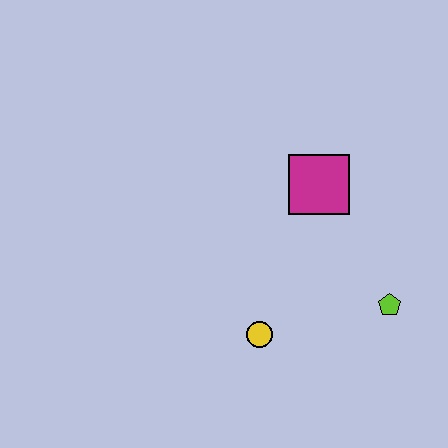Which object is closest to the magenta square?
The lime pentagon is closest to the magenta square.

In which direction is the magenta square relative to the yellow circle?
The magenta square is above the yellow circle.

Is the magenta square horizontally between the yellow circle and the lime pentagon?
Yes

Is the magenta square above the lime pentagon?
Yes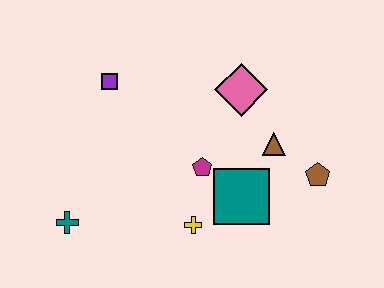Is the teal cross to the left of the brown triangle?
Yes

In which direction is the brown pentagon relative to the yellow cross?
The brown pentagon is to the right of the yellow cross.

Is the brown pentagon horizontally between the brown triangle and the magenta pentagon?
No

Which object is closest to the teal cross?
The yellow cross is closest to the teal cross.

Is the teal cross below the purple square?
Yes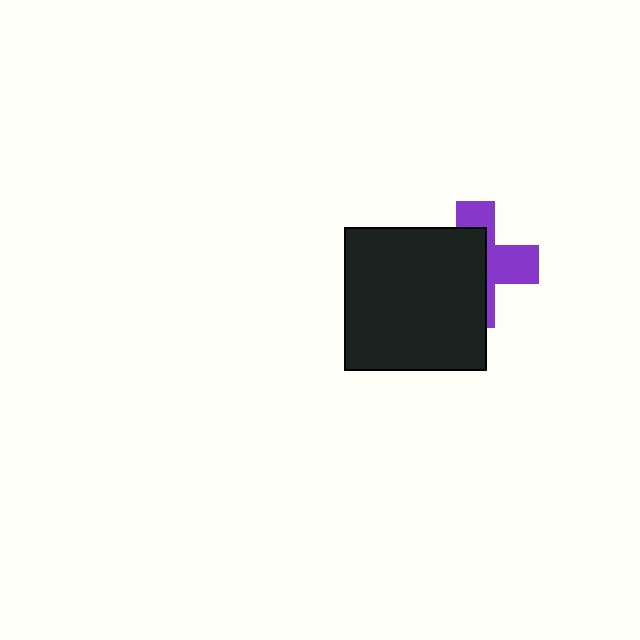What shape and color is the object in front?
The object in front is a black square.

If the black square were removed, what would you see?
You would see the complete purple cross.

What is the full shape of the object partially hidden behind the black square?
The partially hidden object is a purple cross.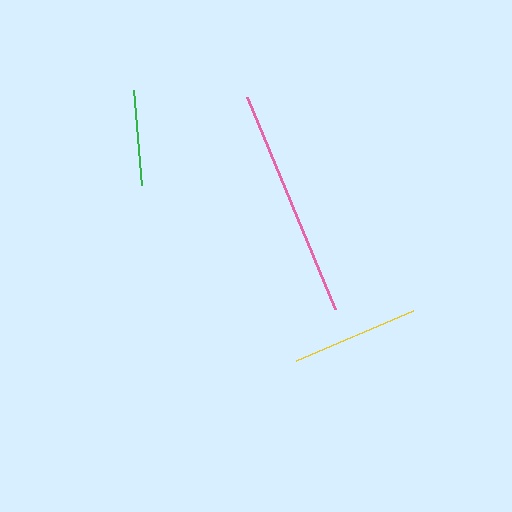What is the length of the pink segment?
The pink segment is approximately 229 pixels long.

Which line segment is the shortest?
The green line is the shortest at approximately 96 pixels.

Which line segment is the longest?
The pink line is the longest at approximately 229 pixels.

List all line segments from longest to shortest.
From longest to shortest: pink, yellow, green.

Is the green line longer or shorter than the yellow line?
The yellow line is longer than the green line.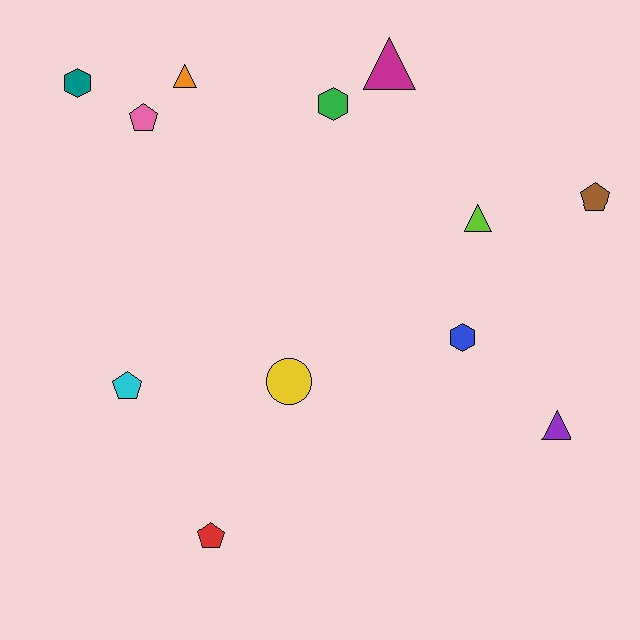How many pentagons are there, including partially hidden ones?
There are 4 pentagons.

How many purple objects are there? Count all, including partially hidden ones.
There is 1 purple object.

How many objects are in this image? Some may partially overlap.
There are 12 objects.